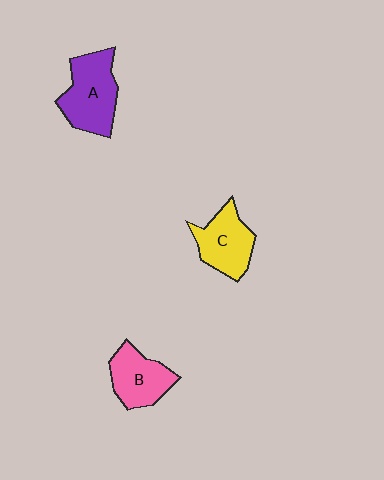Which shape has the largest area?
Shape A (purple).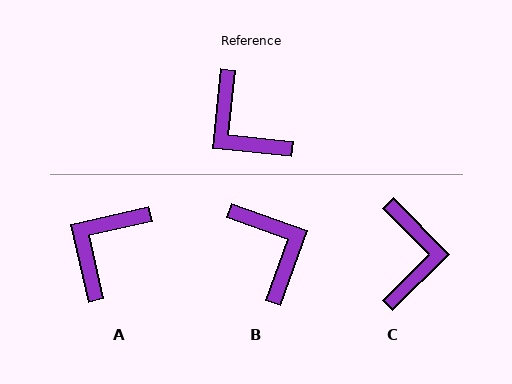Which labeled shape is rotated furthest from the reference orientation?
B, about 166 degrees away.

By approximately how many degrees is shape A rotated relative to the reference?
Approximately 72 degrees clockwise.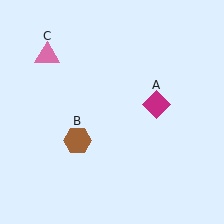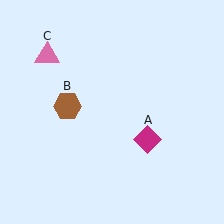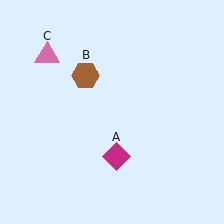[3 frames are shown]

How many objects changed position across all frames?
2 objects changed position: magenta diamond (object A), brown hexagon (object B).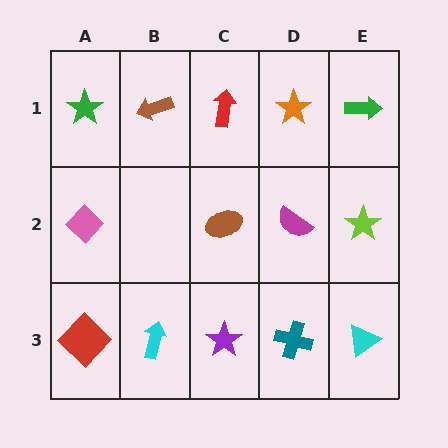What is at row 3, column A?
A red diamond.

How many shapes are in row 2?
4 shapes.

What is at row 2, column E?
A lime star.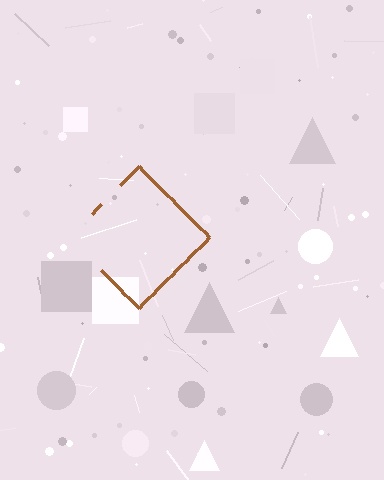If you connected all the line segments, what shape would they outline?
They would outline a diamond.